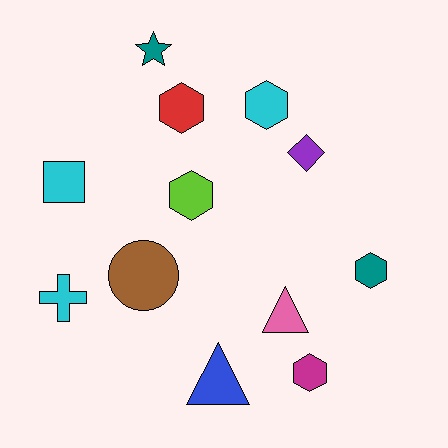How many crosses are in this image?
There is 1 cross.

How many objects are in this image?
There are 12 objects.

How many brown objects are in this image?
There is 1 brown object.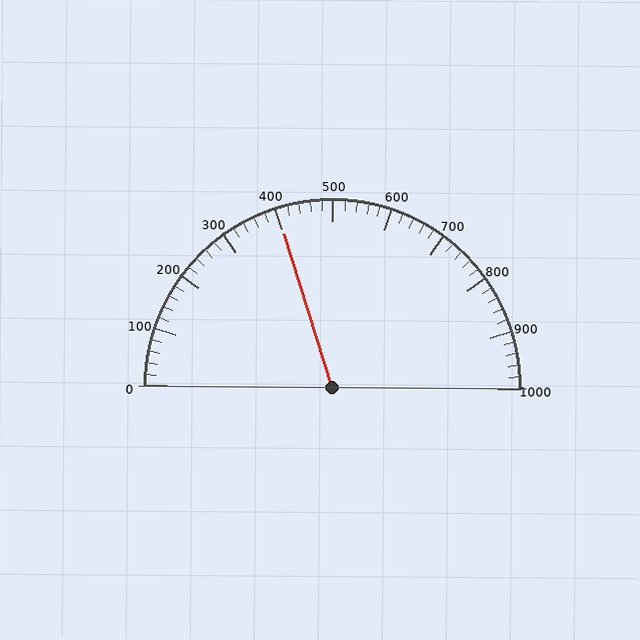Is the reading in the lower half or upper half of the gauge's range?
The reading is in the lower half of the range (0 to 1000).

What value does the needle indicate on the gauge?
The needle indicates approximately 400.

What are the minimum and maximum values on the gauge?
The gauge ranges from 0 to 1000.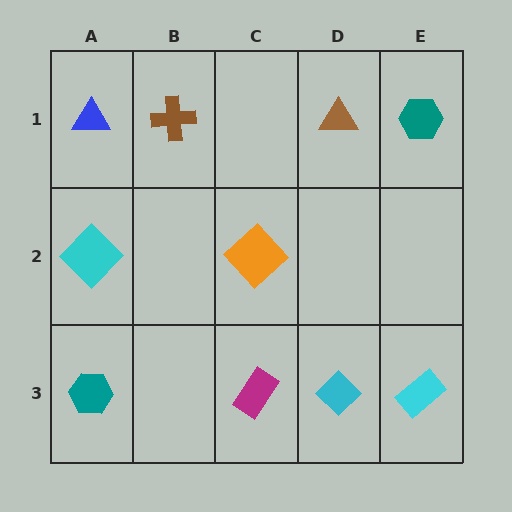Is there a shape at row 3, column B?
No, that cell is empty.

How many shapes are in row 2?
2 shapes.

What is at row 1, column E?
A teal hexagon.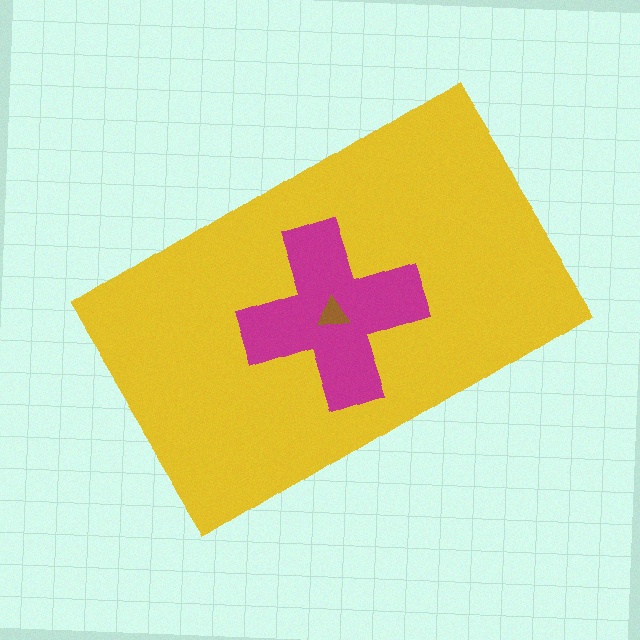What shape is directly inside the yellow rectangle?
The magenta cross.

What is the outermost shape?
The yellow rectangle.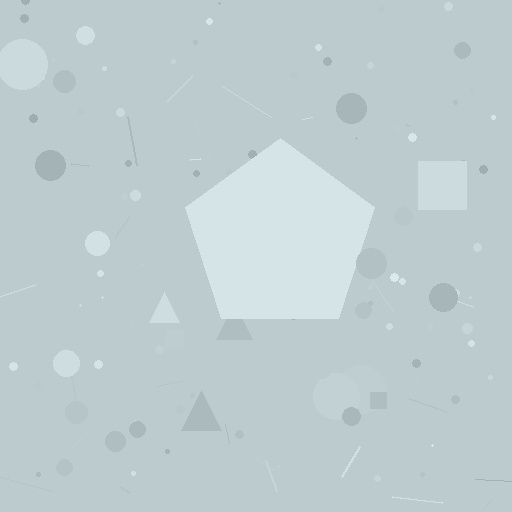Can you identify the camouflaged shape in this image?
The camouflaged shape is a pentagon.